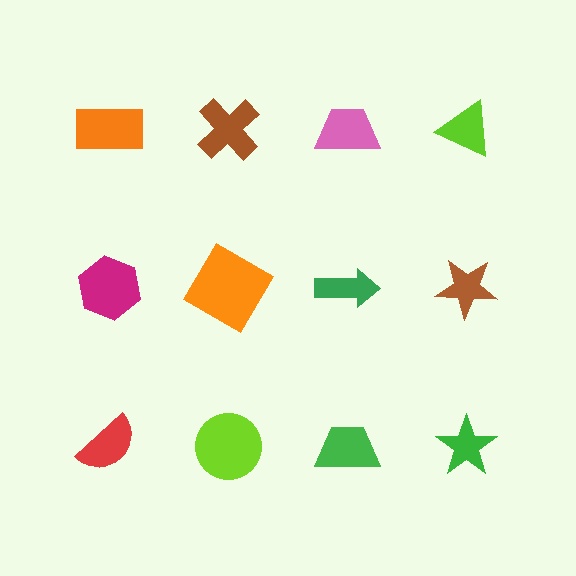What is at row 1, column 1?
An orange rectangle.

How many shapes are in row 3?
4 shapes.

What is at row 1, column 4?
A lime triangle.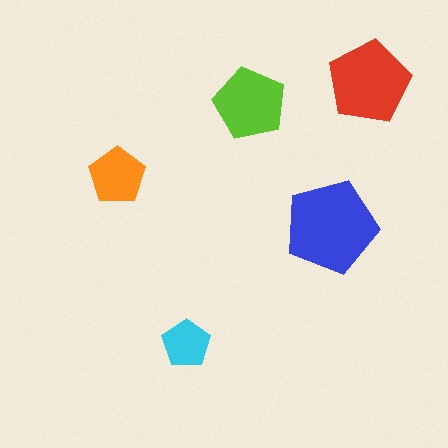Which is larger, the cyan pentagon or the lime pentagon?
The lime one.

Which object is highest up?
The red pentagon is topmost.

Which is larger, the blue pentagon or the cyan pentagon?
The blue one.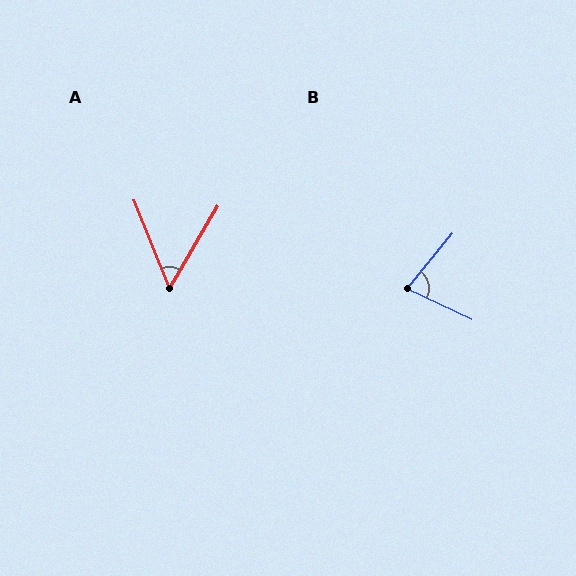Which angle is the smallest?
A, at approximately 52 degrees.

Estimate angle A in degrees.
Approximately 52 degrees.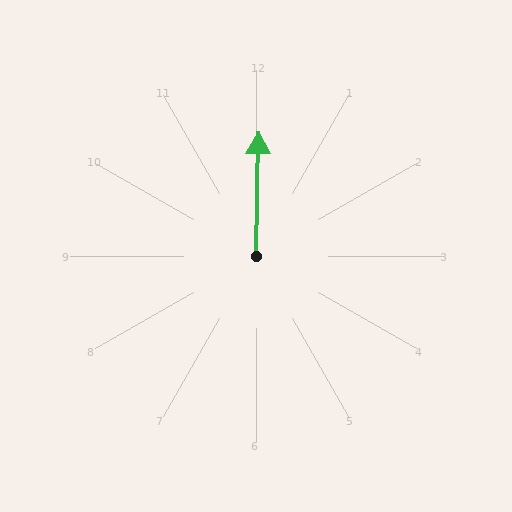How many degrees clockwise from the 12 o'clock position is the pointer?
Approximately 1 degrees.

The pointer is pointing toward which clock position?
Roughly 12 o'clock.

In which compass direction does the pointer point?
North.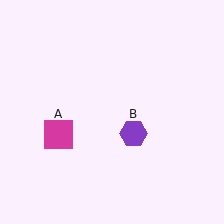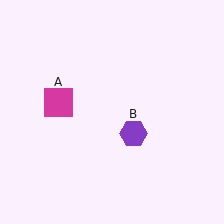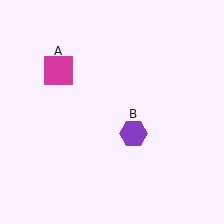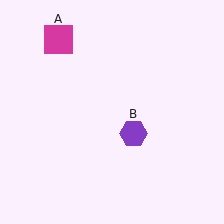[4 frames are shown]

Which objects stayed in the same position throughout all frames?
Purple hexagon (object B) remained stationary.